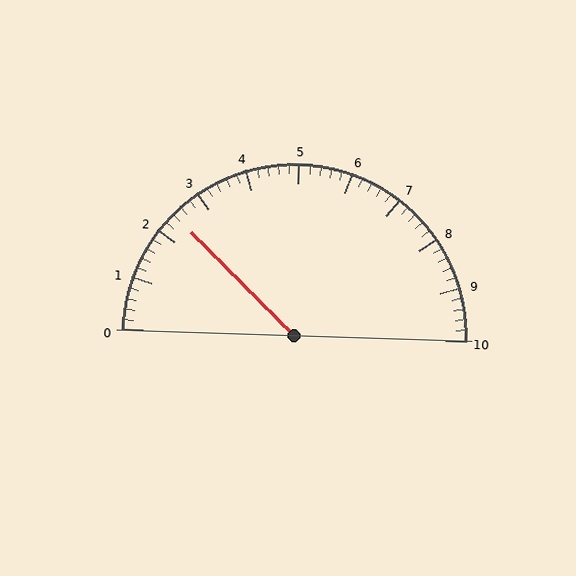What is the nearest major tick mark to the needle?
The nearest major tick mark is 2.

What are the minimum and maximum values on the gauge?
The gauge ranges from 0 to 10.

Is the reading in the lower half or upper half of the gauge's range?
The reading is in the lower half of the range (0 to 10).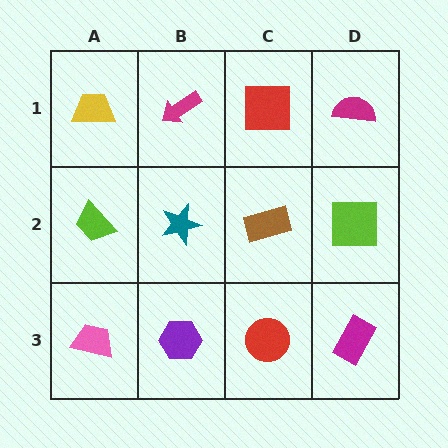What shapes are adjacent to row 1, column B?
A teal star (row 2, column B), a yellow trapezoid (row 1, column A), a red square (row 1, column C).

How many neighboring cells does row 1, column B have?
3.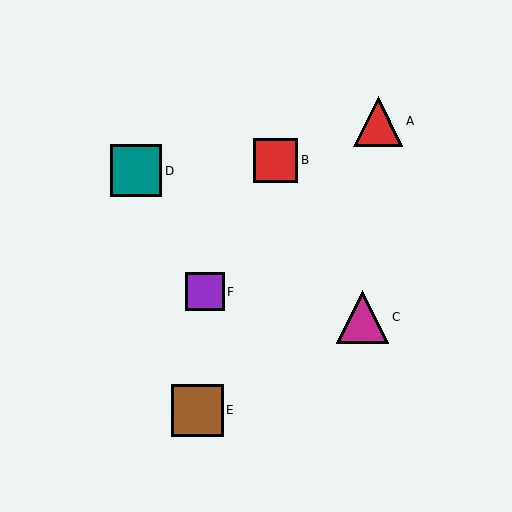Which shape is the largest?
The magenta triangle (labeled C) is the largest.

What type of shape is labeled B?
Shape B is a red square.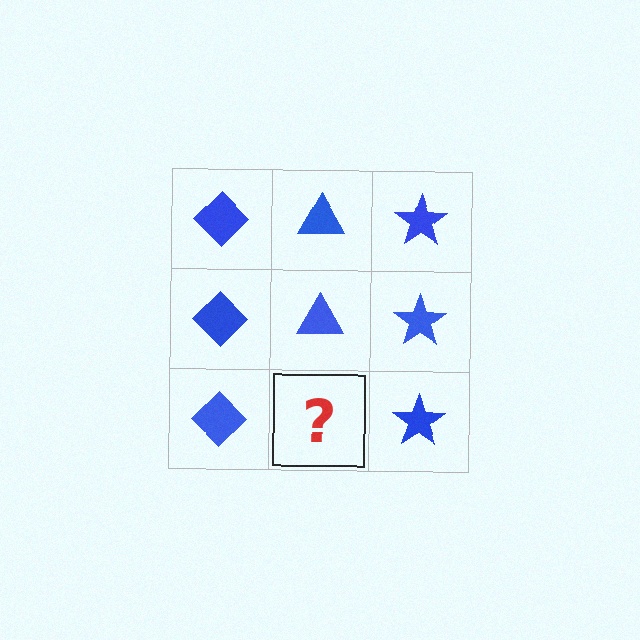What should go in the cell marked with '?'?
The missing cell should contain a blue triangle.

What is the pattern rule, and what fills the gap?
The rule is that each column has a consistent shape. The gap should be filled with a blue triangle.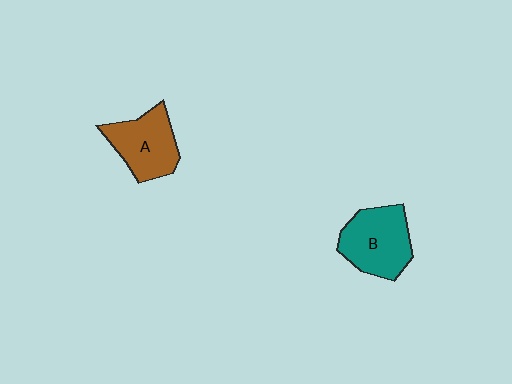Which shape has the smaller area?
Shape A (brown).